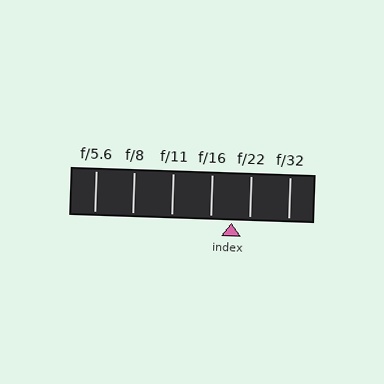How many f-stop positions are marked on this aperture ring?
There are 6 f-stop positions marked.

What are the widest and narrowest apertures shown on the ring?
The widest aperture shown is f/5.6 and the narrowest is f/32.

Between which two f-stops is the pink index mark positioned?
The index mark is between f/16 and f/22.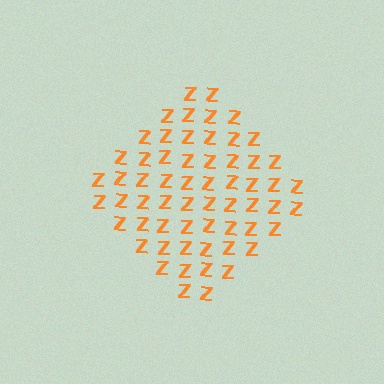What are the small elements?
The small elements are letter Z's.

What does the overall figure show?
The overall figure shows a diamond.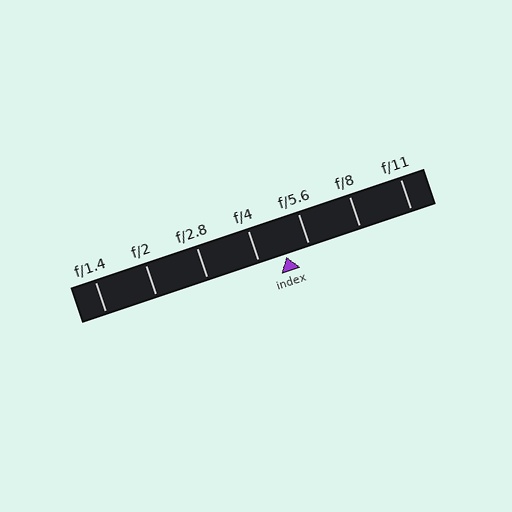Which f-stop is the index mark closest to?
The index mark is closest to f/5.6.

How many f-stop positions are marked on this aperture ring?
There are 7 f-stop positions marked.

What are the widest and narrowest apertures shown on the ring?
The widest aperture shown is f/1.4 and the narrowest is f/11.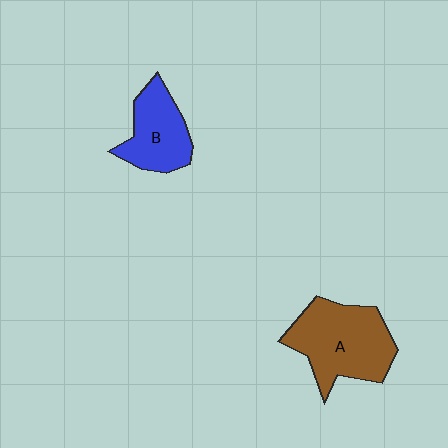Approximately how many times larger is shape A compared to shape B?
Approximately 1.5 times.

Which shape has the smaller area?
Shape B (blue).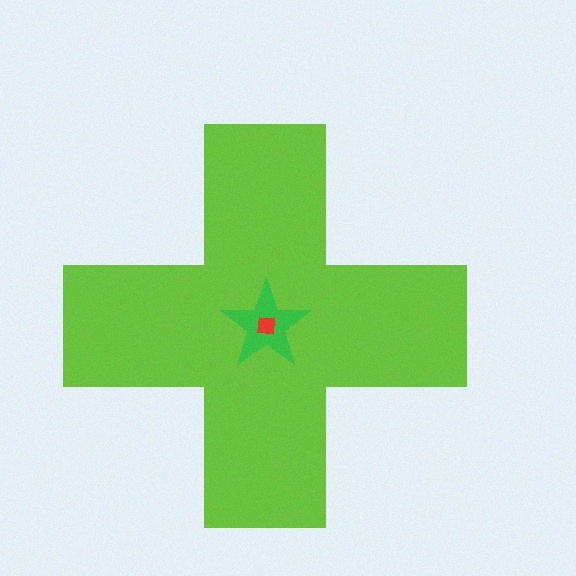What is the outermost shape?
The lime cross.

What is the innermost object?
The red square.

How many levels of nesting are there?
3.